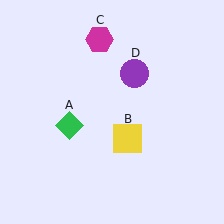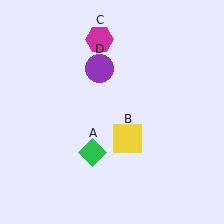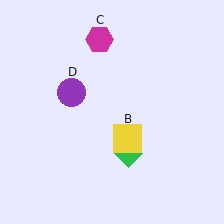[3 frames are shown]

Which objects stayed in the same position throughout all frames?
Yellow square (object B) and magenta hexagon (object C) remained stationary.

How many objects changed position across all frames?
2 objects changed position: green diamond (object A), purple circle (object D).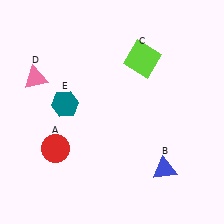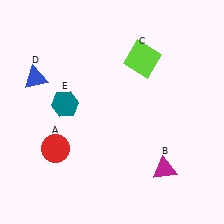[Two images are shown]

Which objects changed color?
B changed from blue to magenta. D changed from pink to blue.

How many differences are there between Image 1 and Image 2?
There are 2 differences between the two images.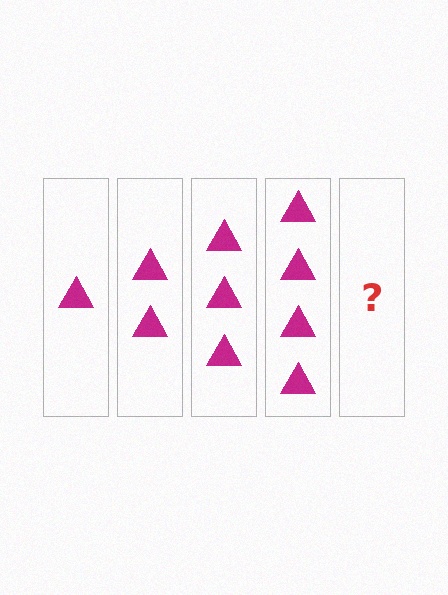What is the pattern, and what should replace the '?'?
The pattern is that each step adds one more triangle. The '?' should be 5 triangles.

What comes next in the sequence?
The next element should be 5 triangles.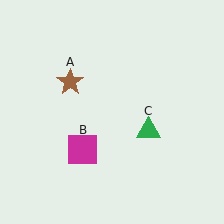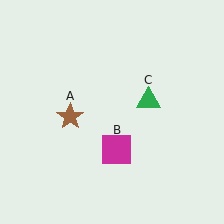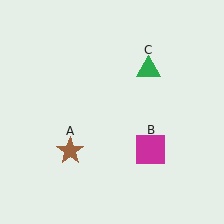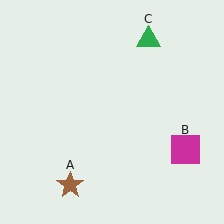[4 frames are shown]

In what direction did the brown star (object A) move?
The brown star (object A) moved down.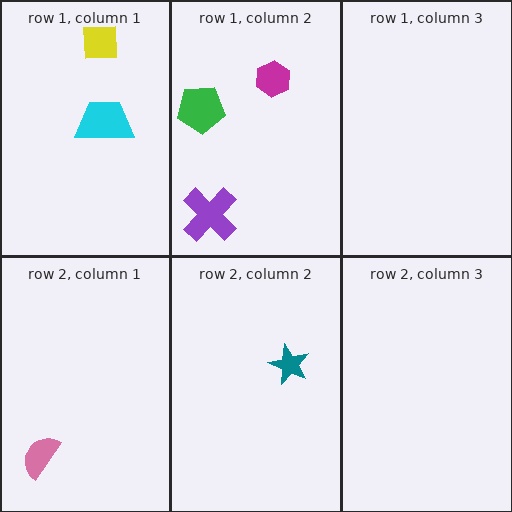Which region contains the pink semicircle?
The row 2, column 1 region.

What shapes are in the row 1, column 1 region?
The yellow square, the cyan trapezoid.